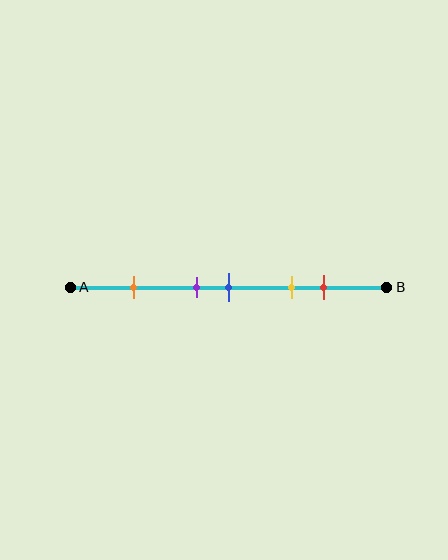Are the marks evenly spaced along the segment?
No, the marks are not evenly spaced.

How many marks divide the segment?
There are 5 marks dividing the segment.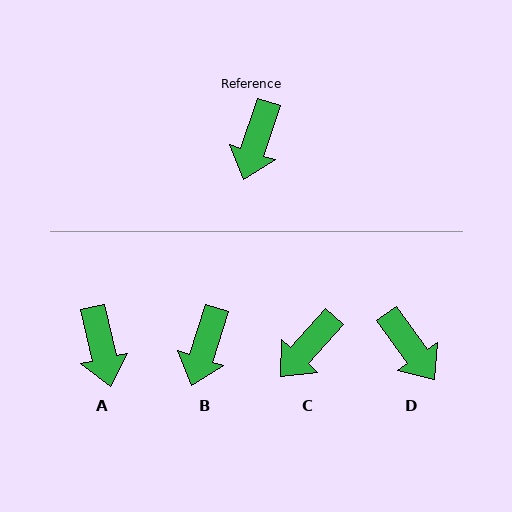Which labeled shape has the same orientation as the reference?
B.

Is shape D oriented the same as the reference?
No, it is off by about 54 degrees.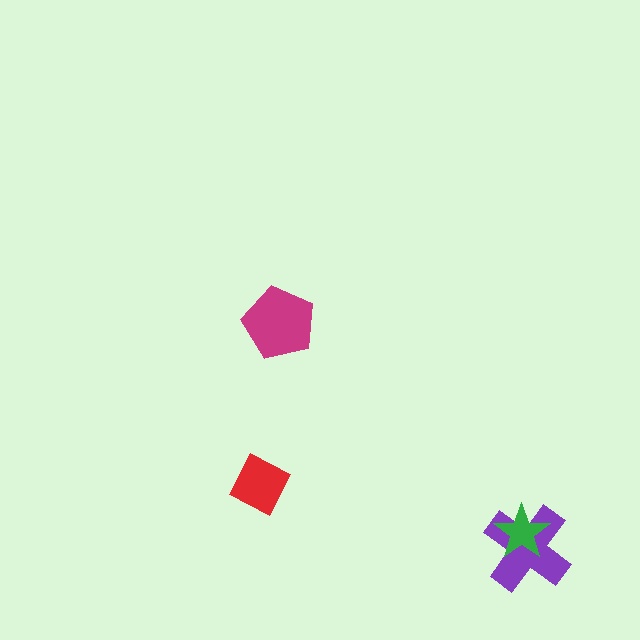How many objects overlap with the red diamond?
0 objects overlap with the red diamond.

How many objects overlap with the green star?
1 object overlaps with the green star.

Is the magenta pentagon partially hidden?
No, no other shape covers it.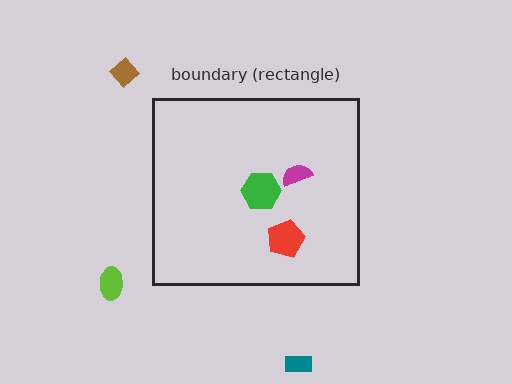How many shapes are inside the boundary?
3 inside, 3 outside.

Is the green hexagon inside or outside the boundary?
Inside.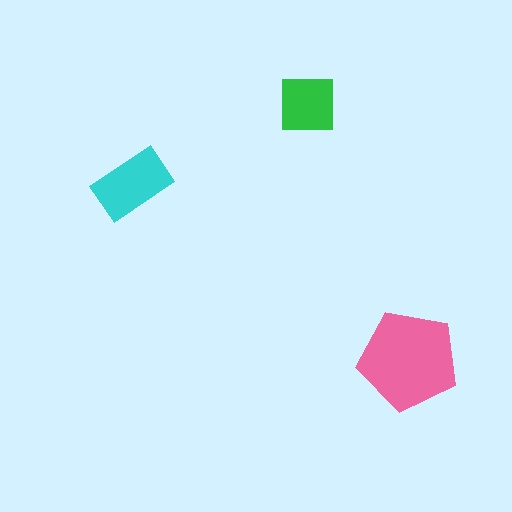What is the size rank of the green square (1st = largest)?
3rd.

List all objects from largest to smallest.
The pink pentagon, the cyan rectangle, the green square.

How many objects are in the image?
There are 3 objects in the image.